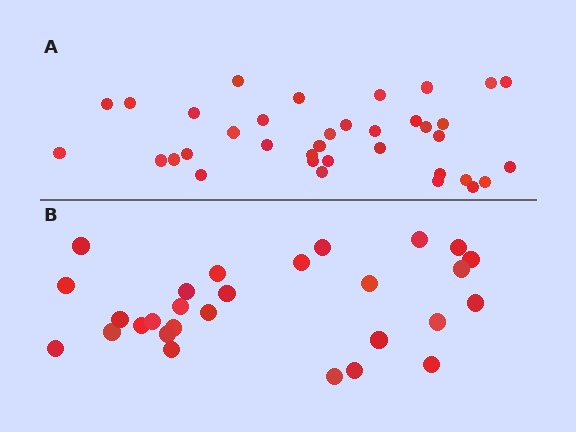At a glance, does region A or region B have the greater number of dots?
Region A (the top region) has more dots.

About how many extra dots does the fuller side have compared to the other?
Region A has roughly 8 or so more dots than region B.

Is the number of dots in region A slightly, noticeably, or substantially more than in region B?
Region A has noticeably more, but not dramatically so. The ratio is roughly 1.3 to 1.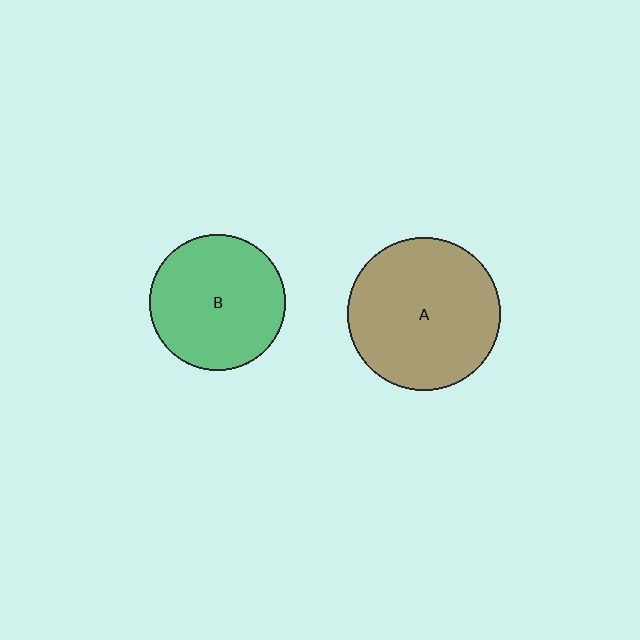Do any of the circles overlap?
No, none of the circles overlap.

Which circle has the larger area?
Circle A (brown).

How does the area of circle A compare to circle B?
Approximately 1.3 times.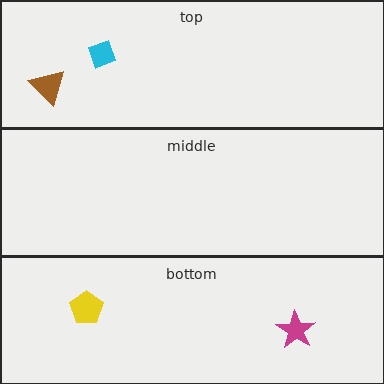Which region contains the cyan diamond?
The top region.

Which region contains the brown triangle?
The top region.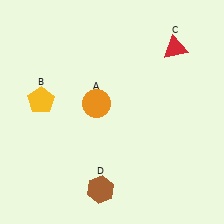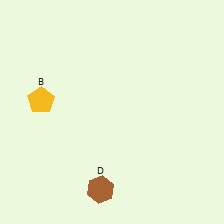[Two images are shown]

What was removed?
The red triangle (C), the orange circle (A) were removed in Image 2.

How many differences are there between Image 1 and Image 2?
There are 2 differences between the two images.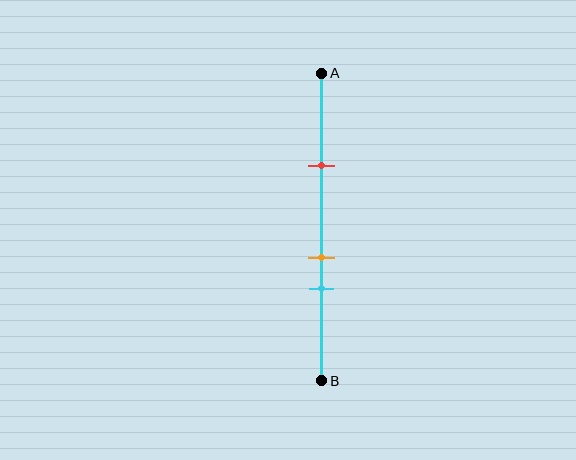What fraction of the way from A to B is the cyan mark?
The cyan mark is approximately 70% (0.7) of the way from A to B.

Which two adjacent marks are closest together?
The orange and cyan marks are the closest adjacent pair.